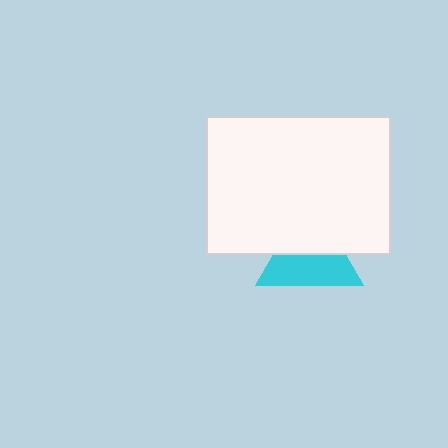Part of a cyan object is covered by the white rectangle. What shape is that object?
It is a triangle.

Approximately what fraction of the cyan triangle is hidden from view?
Roughly 46% of the cyan triangle is hidden behind the white rectangle.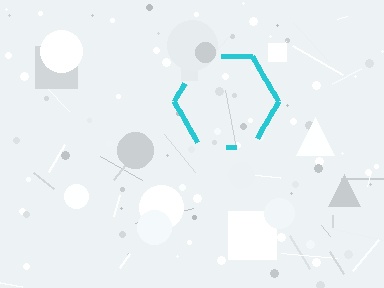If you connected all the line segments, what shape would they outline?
They would outline a hexagon.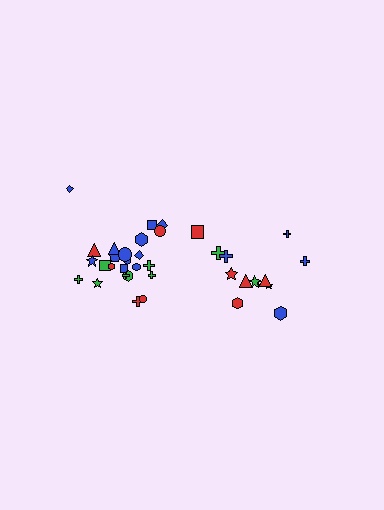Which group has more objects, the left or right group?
The left group.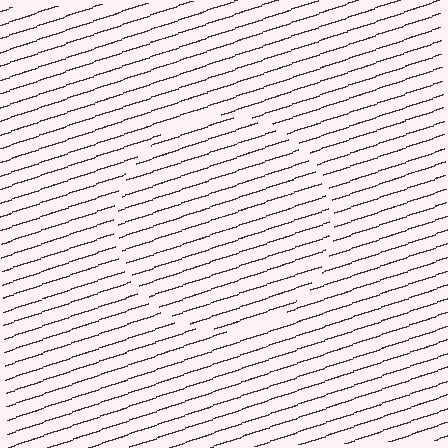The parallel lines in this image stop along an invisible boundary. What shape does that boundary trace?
An illusory circle. The interior of the shape contains the same grating, shifted by half a period — the contour is defined by the phase discontinuity where line-ends from the inner and outer gratings abut.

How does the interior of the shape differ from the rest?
The interior of the shape contains the same grating, shifted by half a period — the contour is defined by the phase discontinuity where line-ends from the inner and outer gratings abut.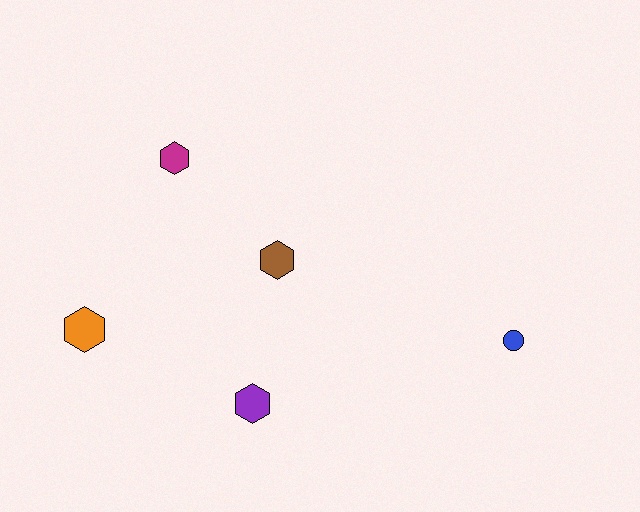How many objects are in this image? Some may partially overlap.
There are 5 objects.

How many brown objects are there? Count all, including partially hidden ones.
There is 1 brown object.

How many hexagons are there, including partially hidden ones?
There are 4 hexagons.